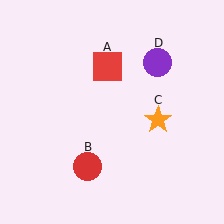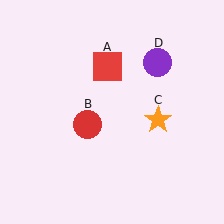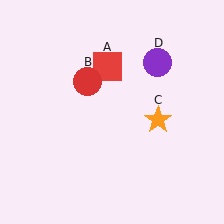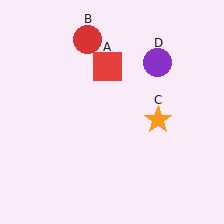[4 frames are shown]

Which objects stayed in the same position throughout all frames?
Red square (object A) and orange star (object C) and purple circle (object D) remained stationary.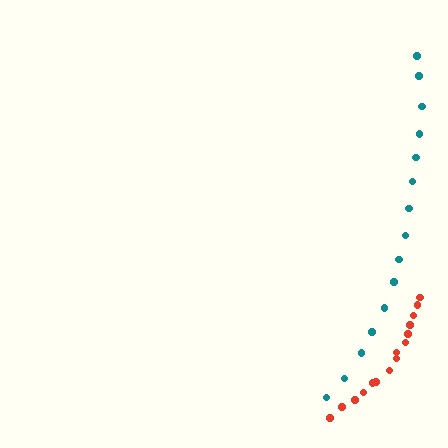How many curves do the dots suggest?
There are 2 distinct paths.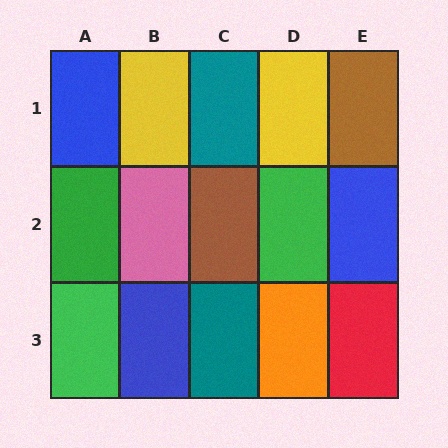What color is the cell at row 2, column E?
Blue.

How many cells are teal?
2 cells are teal.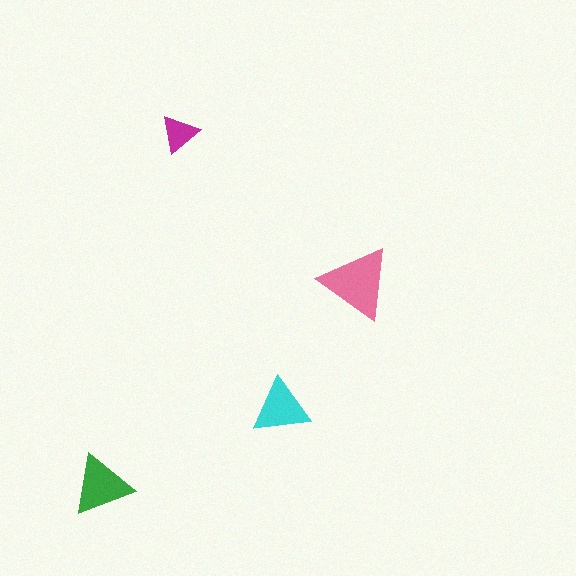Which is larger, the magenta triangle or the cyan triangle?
The cyan one.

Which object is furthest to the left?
The green triangle is leftmost.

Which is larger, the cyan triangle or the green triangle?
The green one.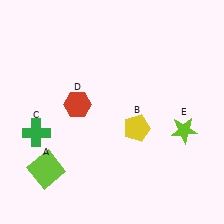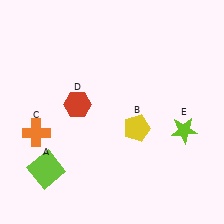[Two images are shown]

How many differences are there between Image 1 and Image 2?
There is 1 difference between the two images.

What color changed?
The cross (C) changed from green in Image 1 to orange in Image 2.